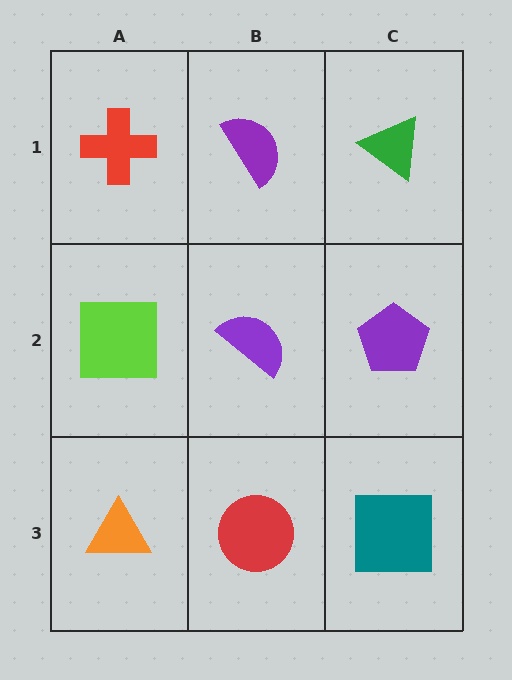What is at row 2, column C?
A purple pentagon.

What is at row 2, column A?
A lime square.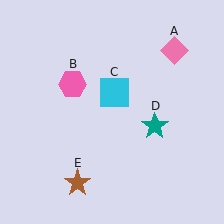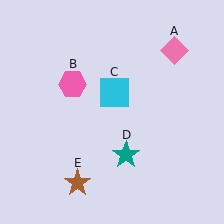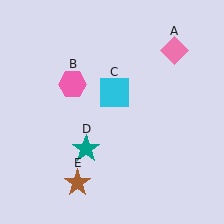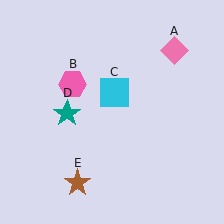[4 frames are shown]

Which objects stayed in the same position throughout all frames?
Pink diamond (object A) and pink hexagon (object B) and cyan square (object C) and brown star (object E) remained stationary.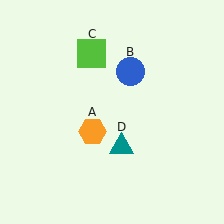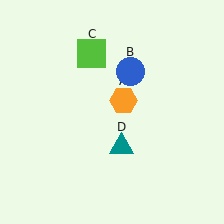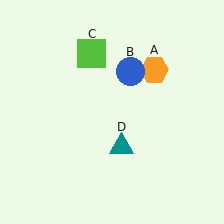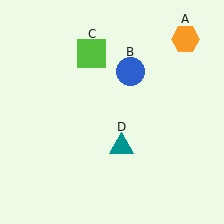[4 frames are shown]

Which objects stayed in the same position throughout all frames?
Blue circle (object B) and lime square (object C) and teal triangle (object D) remained stationary.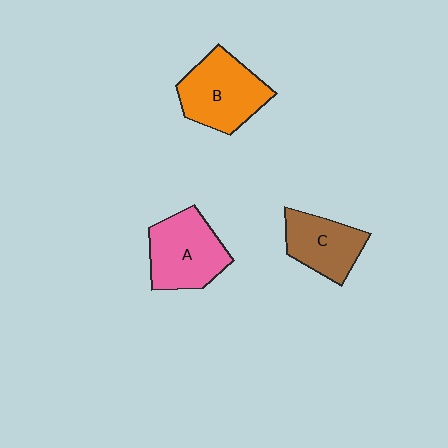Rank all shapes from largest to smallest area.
From largest to smallest: B (orange), A (pink), C (brown).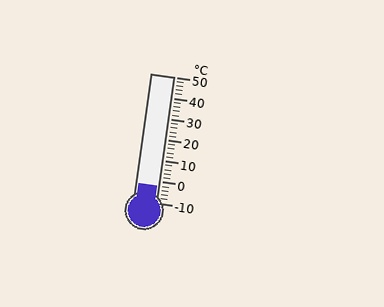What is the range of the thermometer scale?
The thermometer scale ranges from -10°C to 50°C.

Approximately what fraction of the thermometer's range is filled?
The thermometer is filled to approximately 15% of its range.